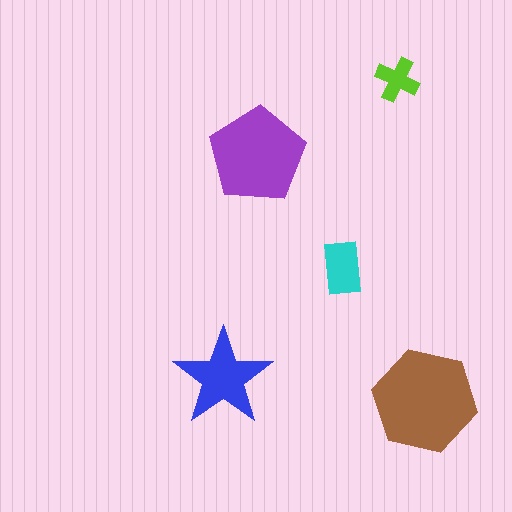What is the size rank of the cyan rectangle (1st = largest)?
4th.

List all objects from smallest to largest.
The lime cross, the cyan rectangle, the blue star, the purple pentagon, the brown hexagon.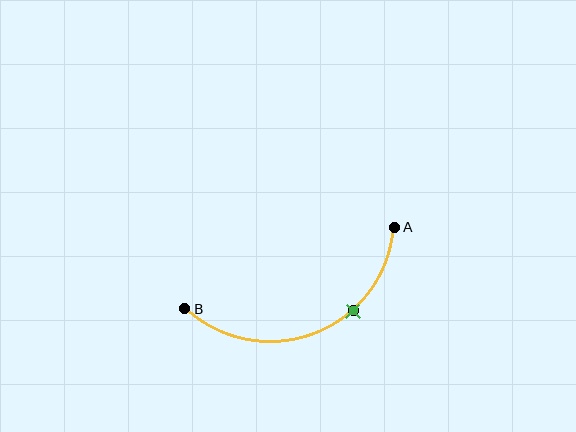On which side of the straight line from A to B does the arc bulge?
The arc bulges below the straight line connecting A and B.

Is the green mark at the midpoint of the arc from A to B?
No. The green mark lies on the arc but is closer to endpoint A. The arc midpoint would be at the point on the curve equidistant along the arc from both A and B.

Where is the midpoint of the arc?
The arc midpoint is the point on the curve farthest from the straight line joining A and B. It sits below that line.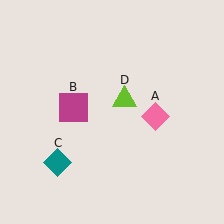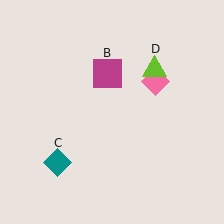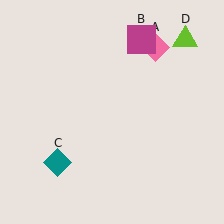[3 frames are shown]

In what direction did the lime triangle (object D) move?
The lime triangle (object D) moved up and to the right.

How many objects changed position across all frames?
3 objects changed position: pink diamond (object A), magenta square (object B), lime triangle (object D).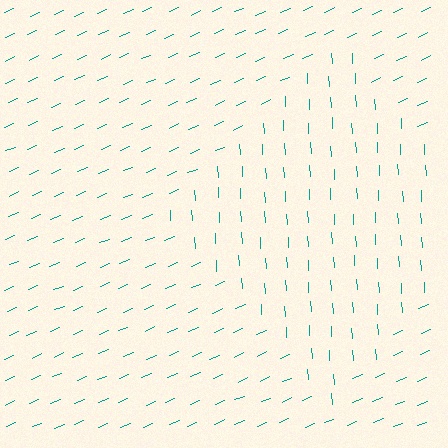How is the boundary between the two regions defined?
The boundary is defined purely by a change in line orientation (approximately 70 degrees difference). All lines are the same color and thickness.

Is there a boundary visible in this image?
Yes, there is a texture boundary formed by a change in line orientation.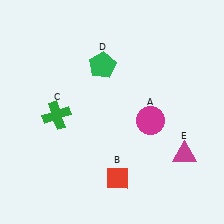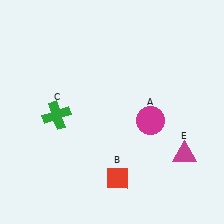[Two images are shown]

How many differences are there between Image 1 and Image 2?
There is 1 difference between the two images.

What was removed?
The green pentagon (D) was removed in Image 2.